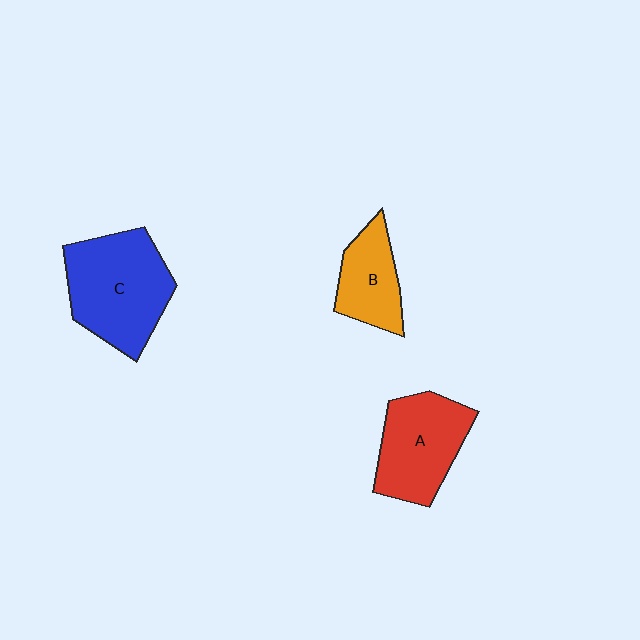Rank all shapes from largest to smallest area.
From largest to smallest: C (blue), A (red), B (orange).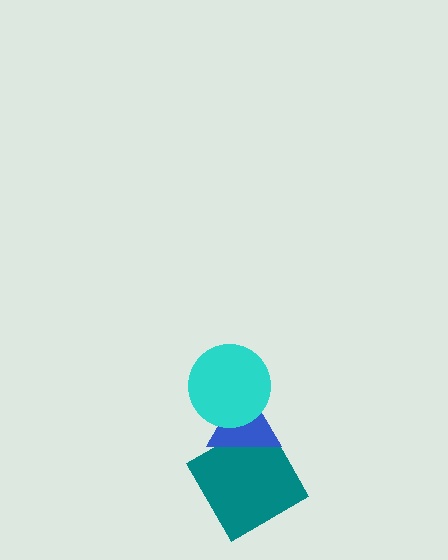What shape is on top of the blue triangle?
The cyan circle is on top of the blue triangle.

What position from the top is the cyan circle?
The cyan circle is 1st from the top.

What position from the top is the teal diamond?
The teal diamond is 3rd from the top.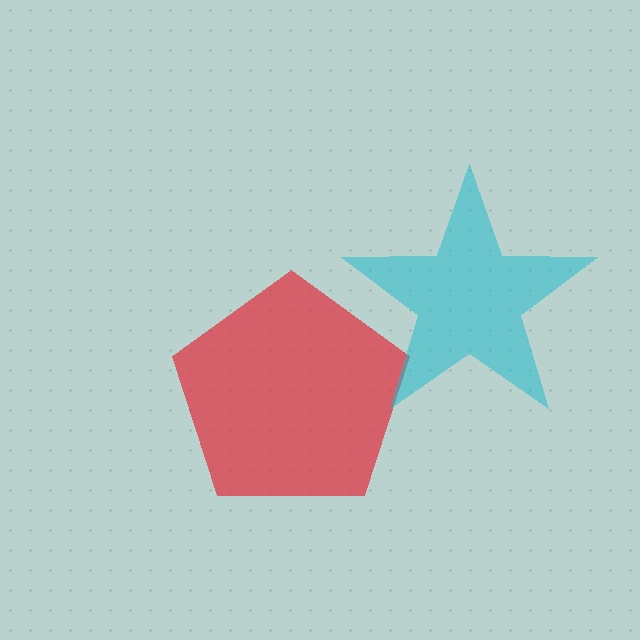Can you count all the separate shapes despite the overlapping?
Yes, there are 2 separate shapes.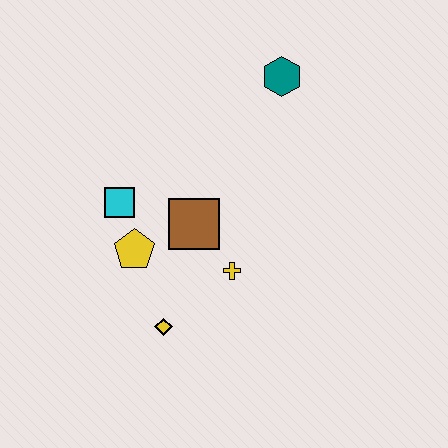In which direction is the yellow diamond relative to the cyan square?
The yellow diamond is below the cyan square.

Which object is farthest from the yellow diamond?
The teal hexagon is farthest from the yellow diamond.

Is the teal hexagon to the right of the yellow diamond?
Yes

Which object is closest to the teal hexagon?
The brown square is closest to the teal hexagon.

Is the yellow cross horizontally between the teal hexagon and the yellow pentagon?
Yes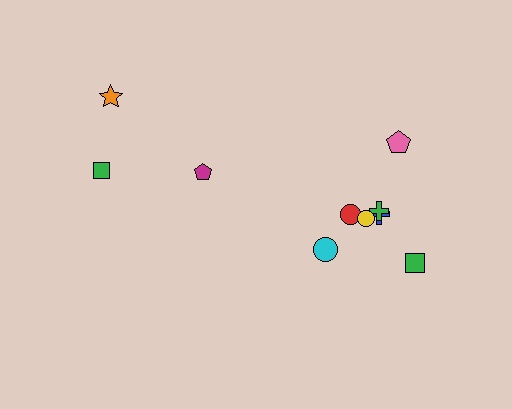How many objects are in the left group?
There are 3 objects.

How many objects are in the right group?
There are 7 objects.